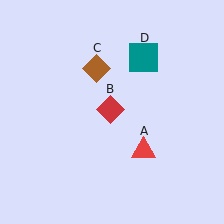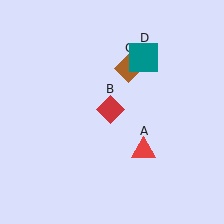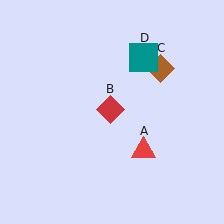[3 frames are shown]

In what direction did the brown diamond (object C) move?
The brown diamond (object C) moved right.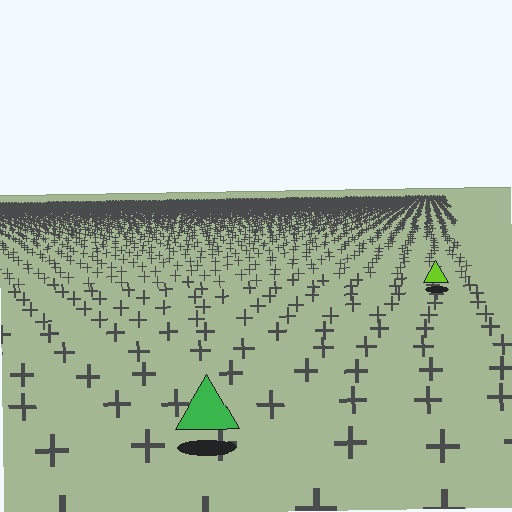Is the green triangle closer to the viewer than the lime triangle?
Yes. The green triangle is closer — you can tell from the texture gradient: the ground texture is coarser near it.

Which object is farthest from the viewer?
The lime triangle is farthest from the viewer. It appears smaller and the ground texture around it is denser.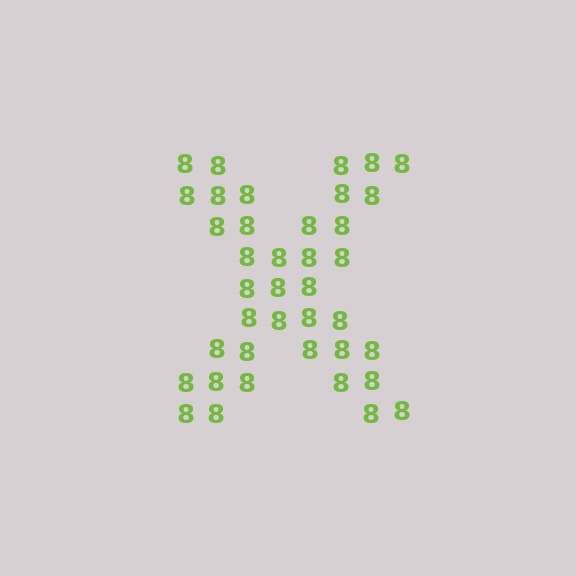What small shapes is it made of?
It is made of small digit 8's.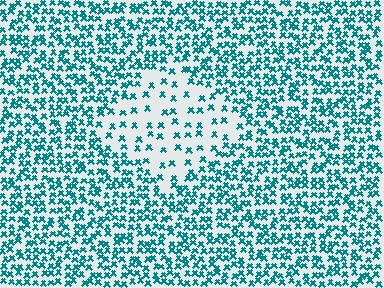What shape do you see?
I see a diamond.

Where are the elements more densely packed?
The elements are more densely packed outside the diamond boundary.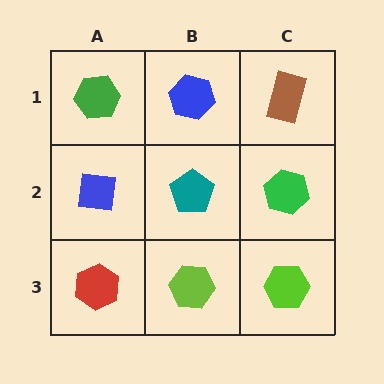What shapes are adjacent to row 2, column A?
A green hexagon (row 1, column A), a red hexagon (row 3, column A), a teal pentagon (row 2, column B).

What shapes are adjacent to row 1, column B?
A teal pentagon (row 2, column B), a green hexagon (row 1, column A), a brown rectangle (row 1, column C).